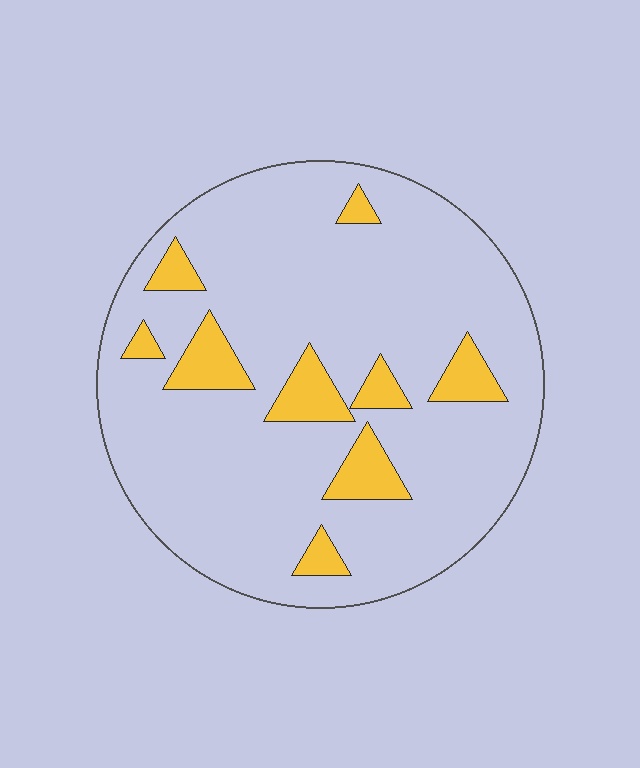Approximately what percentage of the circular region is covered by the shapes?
Approximately 15%.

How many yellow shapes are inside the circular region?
9.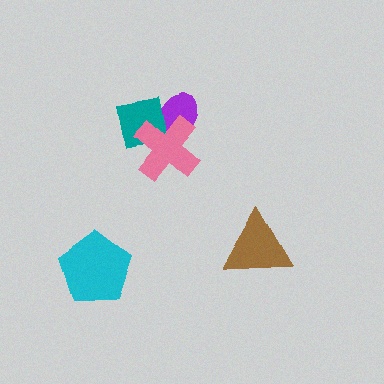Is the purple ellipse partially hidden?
Yes, it is partially covered by another shape.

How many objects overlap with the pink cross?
2 objects overlap with the pink cross.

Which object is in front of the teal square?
The pink cross is in front of the teal square.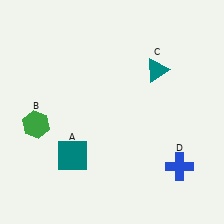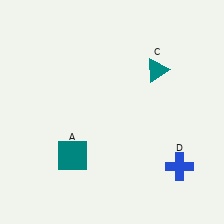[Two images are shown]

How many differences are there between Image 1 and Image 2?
There is 1 difference between the two images.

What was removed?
The green hexagon (B) was removed in Image 2.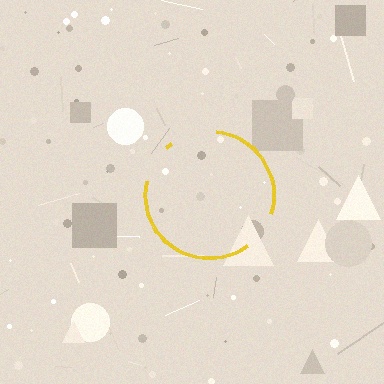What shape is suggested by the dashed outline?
The dashed outline suggests a circle.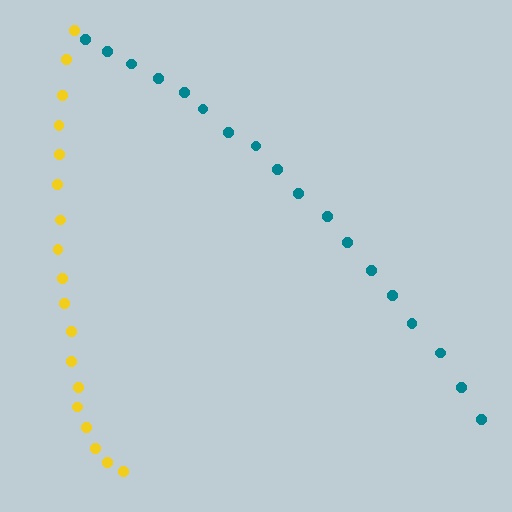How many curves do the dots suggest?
There are 2 distinct paths.